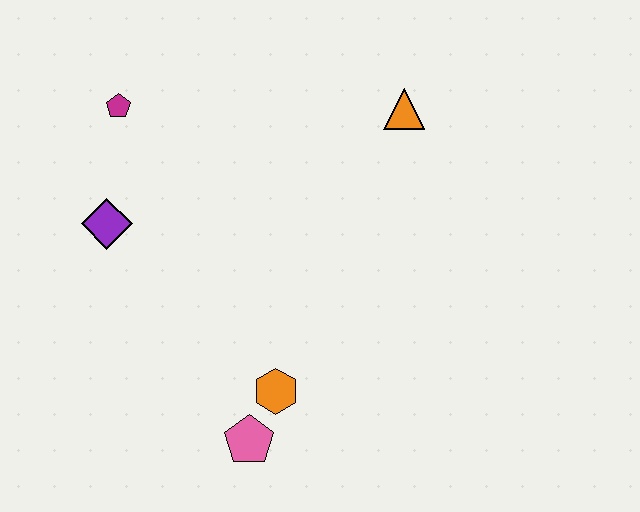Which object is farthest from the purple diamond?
The orange triangle is farthest from the purple diamond.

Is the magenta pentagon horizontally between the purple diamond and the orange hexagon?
Yes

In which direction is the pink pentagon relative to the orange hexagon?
The pink pentagon is below the orange hexagon.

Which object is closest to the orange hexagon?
The pink pentagon is closest to the orange hexagon.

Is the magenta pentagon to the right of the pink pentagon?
No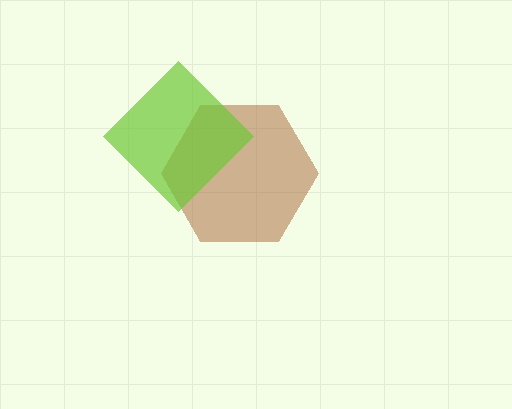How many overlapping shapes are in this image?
There are 2 overlapping shapes in the image.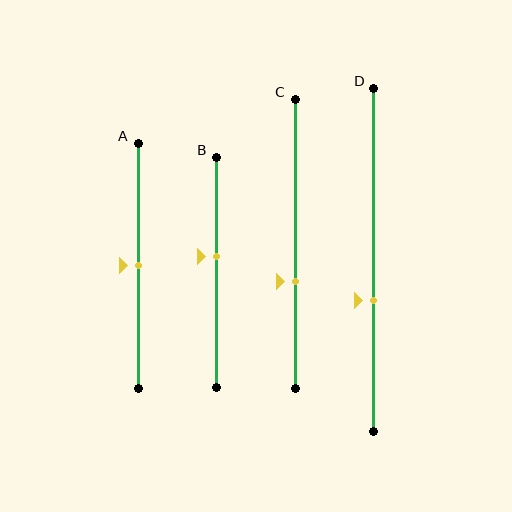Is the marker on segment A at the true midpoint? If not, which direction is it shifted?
Yes, the marker on segment A is at the true midpoint.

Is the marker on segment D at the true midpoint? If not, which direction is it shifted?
No, the marker on segment D is shifted downward by about 12% of the segment length.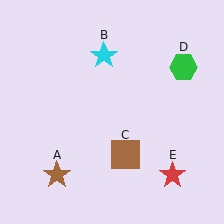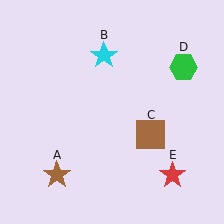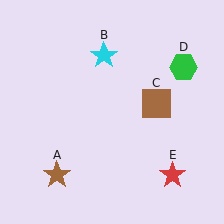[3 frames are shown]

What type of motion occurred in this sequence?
The brown square (object C) rotated counterclockwise around the center of the scene.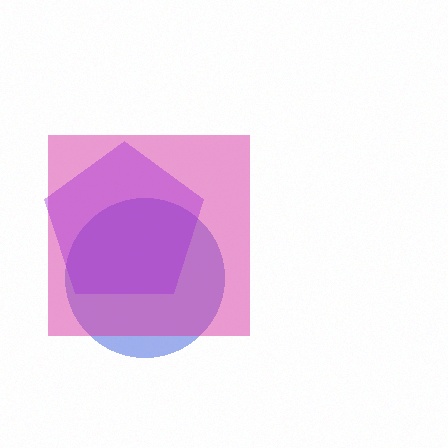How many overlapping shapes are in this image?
There are 3 overlapping shapes in the image.